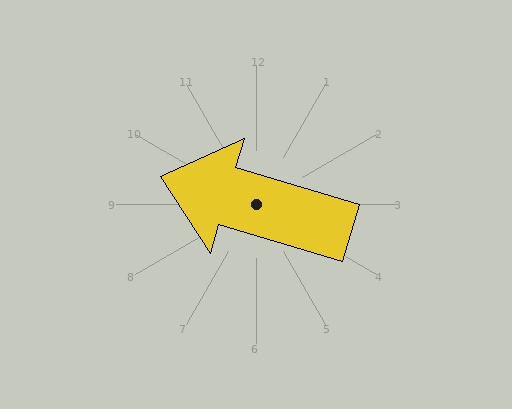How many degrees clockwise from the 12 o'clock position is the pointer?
Approximately 286 degrees.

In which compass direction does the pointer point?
West.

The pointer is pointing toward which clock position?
Roughly 10 o'clock.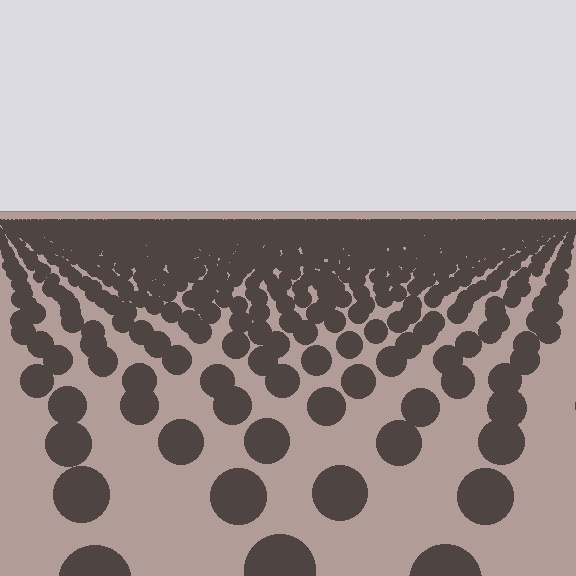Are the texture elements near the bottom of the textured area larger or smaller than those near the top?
Larger. Near the bottom, elements are closer to the viewer and appear at a bigger on-screen size.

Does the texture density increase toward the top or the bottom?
Density increases toward the top.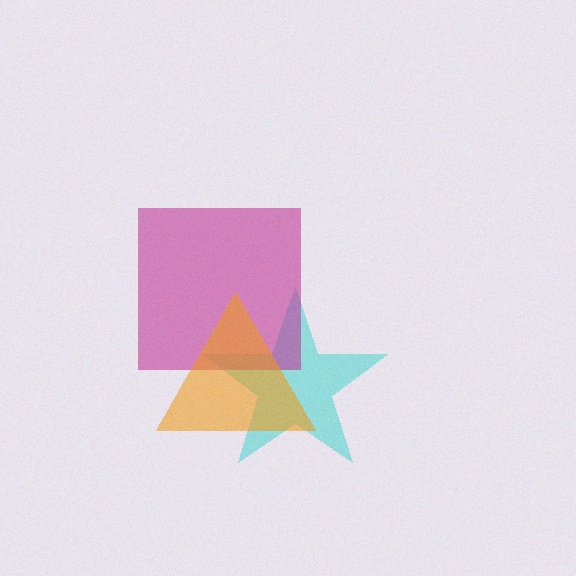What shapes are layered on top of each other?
The layered shapes are: a cyan star, a magenta square, an orange triangle.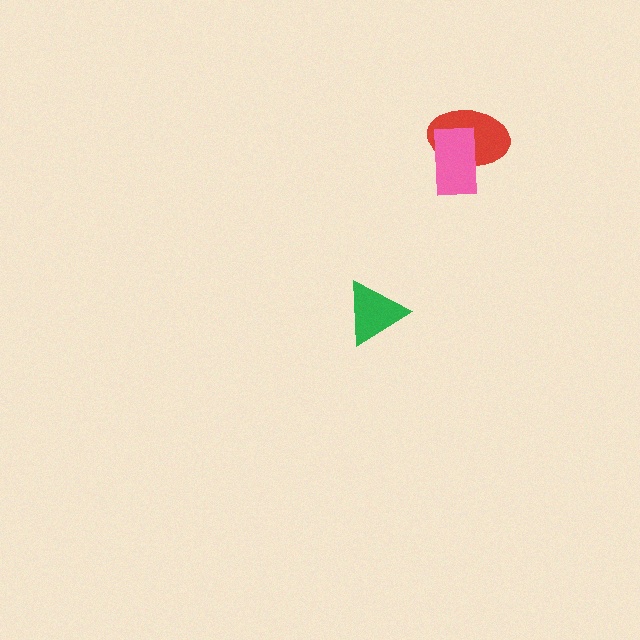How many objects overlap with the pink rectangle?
1 object overlaps with the pink rectangle.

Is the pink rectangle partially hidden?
No, no other shape covers it.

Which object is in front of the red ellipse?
The pink rectangle is in front of the red ellipse.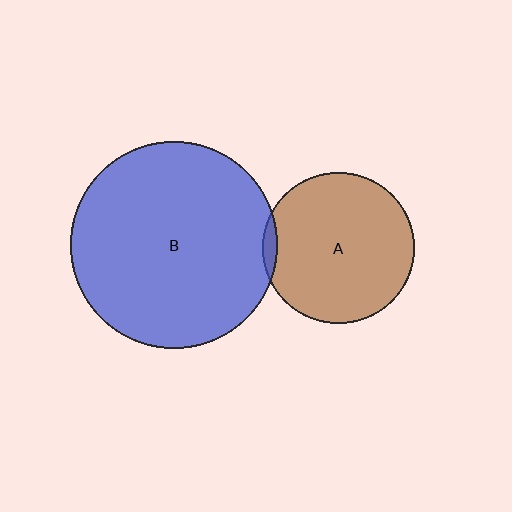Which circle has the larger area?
Circle B (blue).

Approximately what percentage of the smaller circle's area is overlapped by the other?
Approximately 5%.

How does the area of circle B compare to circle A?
Approximately 1.9 times.